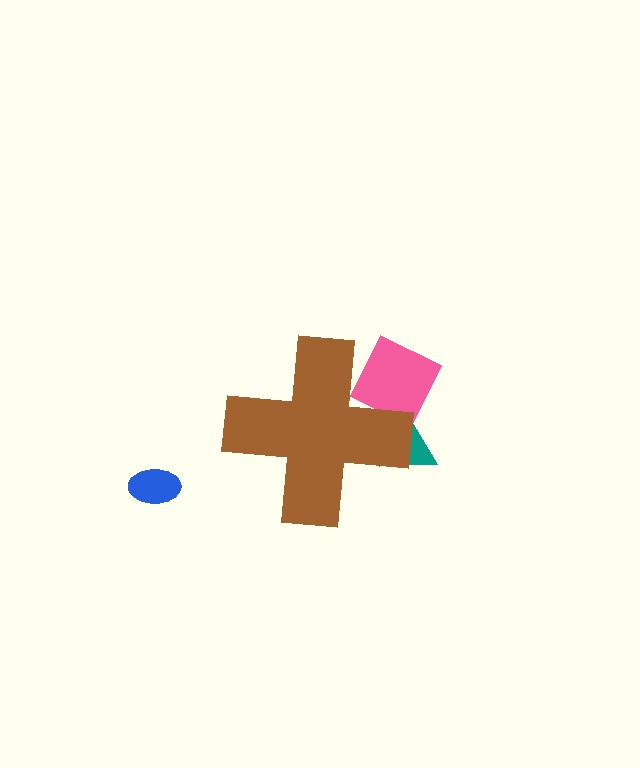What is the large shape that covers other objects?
A brown cross.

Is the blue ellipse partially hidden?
No, the blue ellipse is fully visible.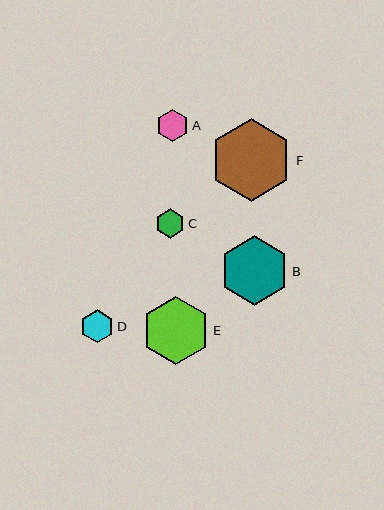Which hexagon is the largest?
Hexagon F is the largest with a size of approximately 83 pixels.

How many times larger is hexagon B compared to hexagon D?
Hexagon B is approximately 2.1 times the size of hexagon D.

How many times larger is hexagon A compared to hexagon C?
Hexagon A is approximately 1.1 times the size of hexagon C.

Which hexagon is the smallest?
Hexagon C is the smallest with a size of approximately 29 pixels.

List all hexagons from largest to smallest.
From largest to smallest: F, B, E, D, A, C.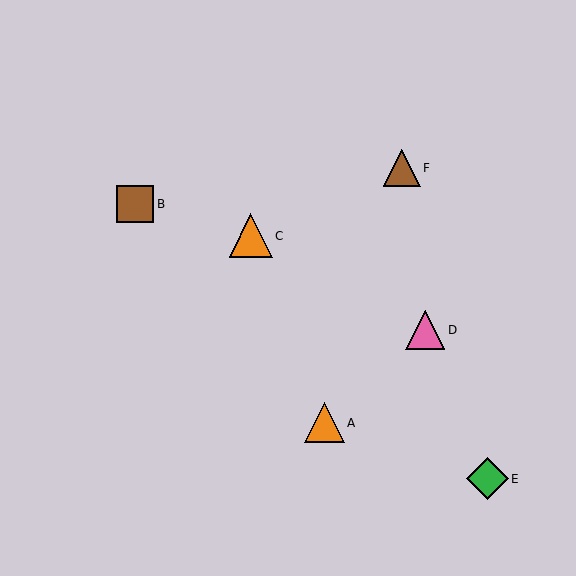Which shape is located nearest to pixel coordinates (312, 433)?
The orange triangle (labeled A) at (324, 423) is nearest to that location.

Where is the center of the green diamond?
The center of the green diamond is at (488, 479).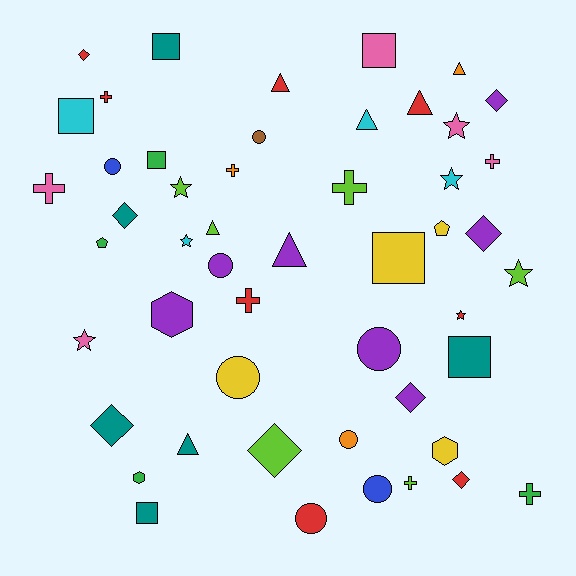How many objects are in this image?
There are 50 objects.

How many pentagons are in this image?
There are 2 pentagons.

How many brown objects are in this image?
There is 1 brown object.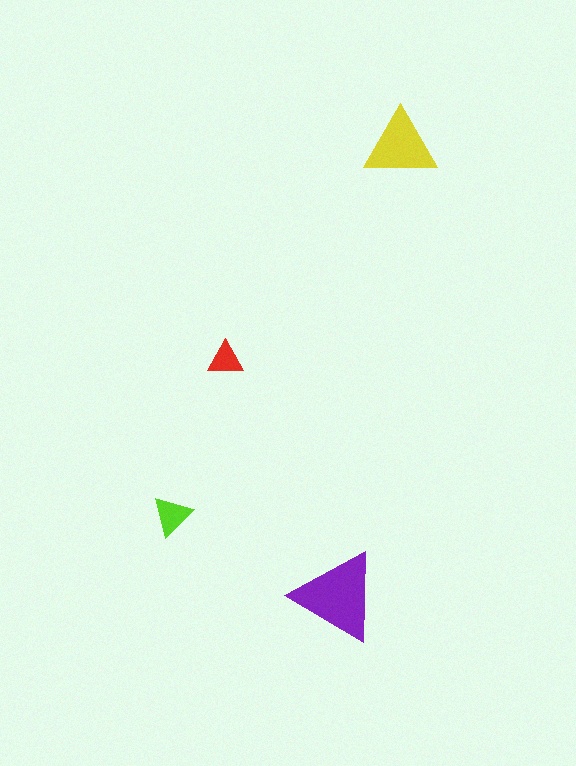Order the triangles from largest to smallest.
the purple one, the yellow one, the lime one, the red one.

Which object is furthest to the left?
The lime triangle is leftmost.